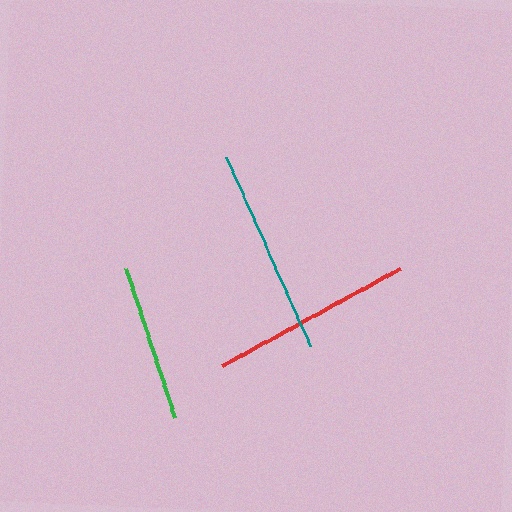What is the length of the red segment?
The red segment is approximately 202 pixels long.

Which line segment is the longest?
The teal line is the longest at approximately 207 pixels.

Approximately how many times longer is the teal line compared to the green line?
The teal line is approximately 1.3 times the length of the green line.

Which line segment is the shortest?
The green line is the shortest at approximately 158 pixels.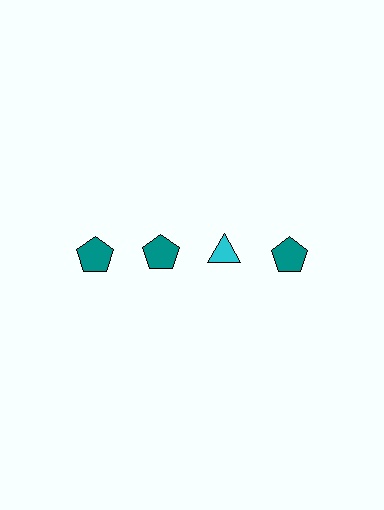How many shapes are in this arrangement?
There are 4 shapes arranged in a grid pattern.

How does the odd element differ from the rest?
It differs in both color (cyan instead of teal) and shape (triangle instead of pentagon).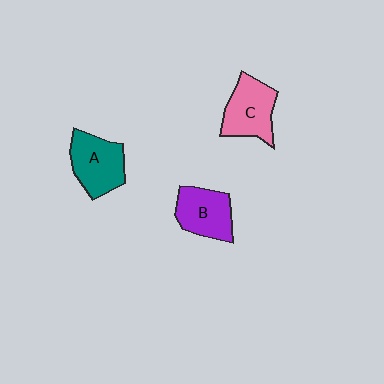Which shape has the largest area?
Shape A (teal).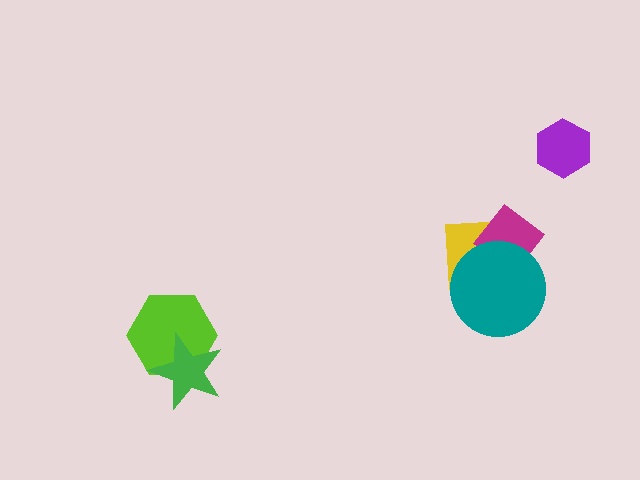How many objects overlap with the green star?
1 object overlaps with the green star.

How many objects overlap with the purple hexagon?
0 objects overlap with the purple hexagon.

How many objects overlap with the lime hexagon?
1 object overlaps with the lime hexagon.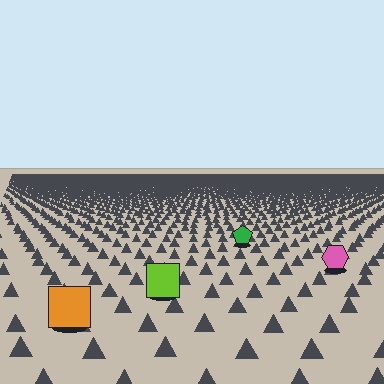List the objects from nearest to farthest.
From nearest to farthest: the orange square, the lime square, the pink hexagon, the green pentagon.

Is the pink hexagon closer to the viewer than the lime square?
No. The lime square is closer — you can tell from the texture gradient: the ground texture is coarser near it.